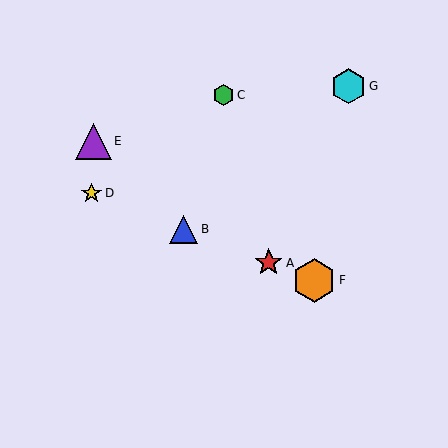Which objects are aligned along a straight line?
Objects A, B, D, F are aligned along a straight line.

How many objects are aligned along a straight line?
4 objects (A, B, D, F) are aligned along a straight line.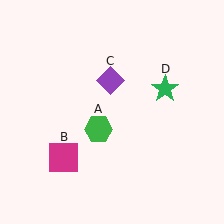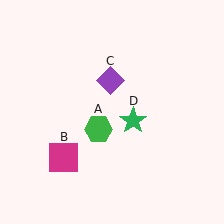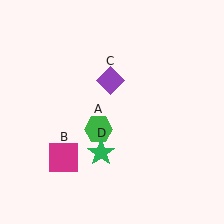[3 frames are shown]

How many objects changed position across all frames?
1 object changed position: green star (object D).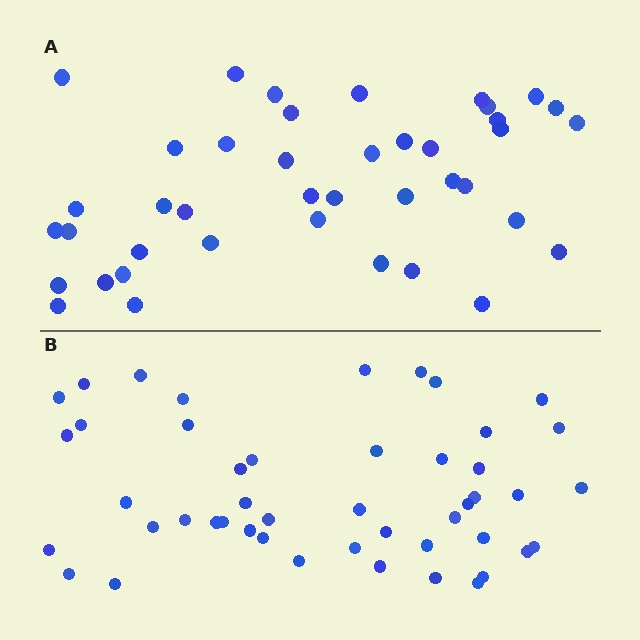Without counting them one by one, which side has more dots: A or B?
Region B (the bottom region) has more dots.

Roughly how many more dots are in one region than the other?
Region B has about 6 more dots than region A.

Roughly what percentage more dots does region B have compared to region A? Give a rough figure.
About 15% more.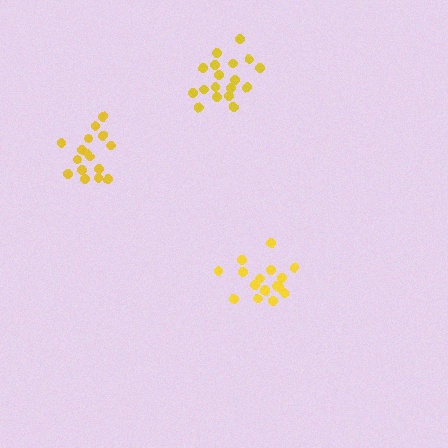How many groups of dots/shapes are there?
There are 3 groups.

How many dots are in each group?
Group 1: 17 dots, Group 2: 18 dots, Group 3: 16 dots (51 total).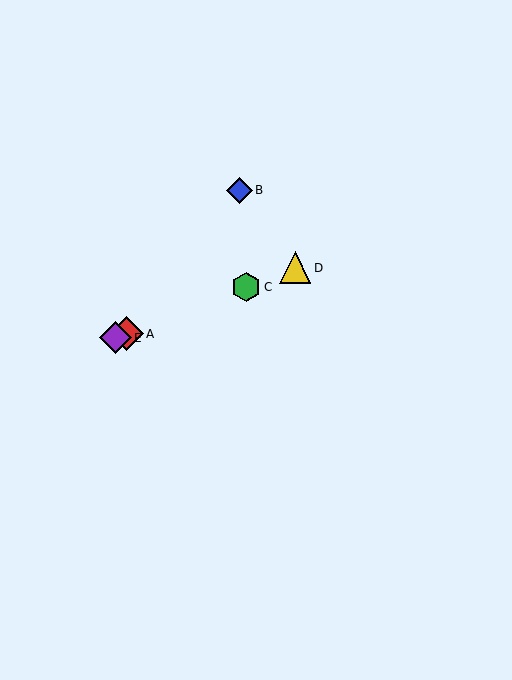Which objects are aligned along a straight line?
Objects A, C, D, E are aligned along a straight line.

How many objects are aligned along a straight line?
4 objects (A, C, D, E) are aligned along a straight line.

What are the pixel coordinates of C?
Object C is at (246, 287).